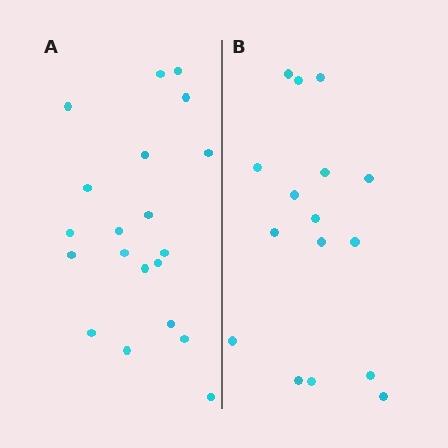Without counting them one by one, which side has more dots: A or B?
Region A (the left region) has more dots.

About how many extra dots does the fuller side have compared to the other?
Region A has about 4 more dots than region B.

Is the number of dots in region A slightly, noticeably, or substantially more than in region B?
Region A has noticeably more, but not dramatically so. The ratio is roughly 1.2 to 1.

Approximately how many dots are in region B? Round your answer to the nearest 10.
About 20 dots. (The exact count is 16, which rounds to 20.)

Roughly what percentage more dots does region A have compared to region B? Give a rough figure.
About 25% more.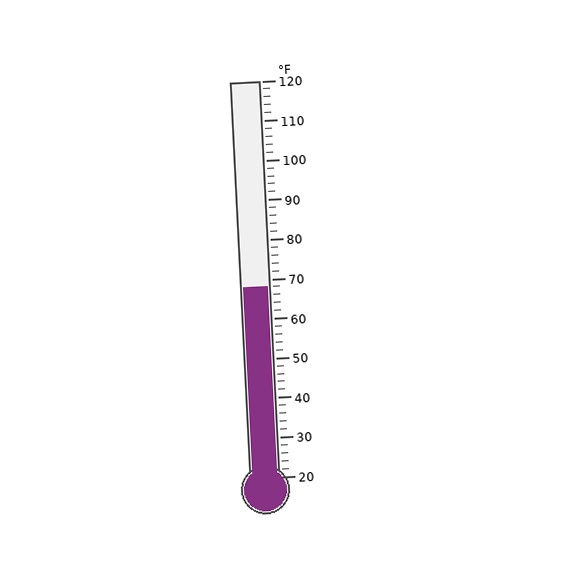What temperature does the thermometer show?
The thermometer shows approximately 68°F.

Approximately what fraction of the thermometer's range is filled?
The thermometer is filled to approximately 50% of its range.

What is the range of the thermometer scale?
The thermometer scale ranges from 20°F to 120°F.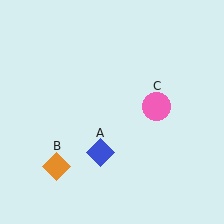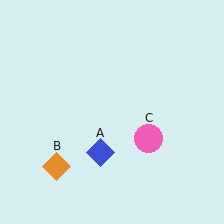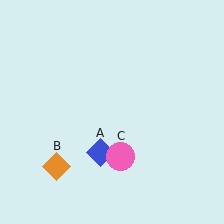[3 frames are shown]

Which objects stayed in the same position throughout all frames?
Blue diamond (object A) and orange diamond (object B) remained stationary.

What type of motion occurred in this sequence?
The pink circle (object C) rotated clockwise around the center of the scene.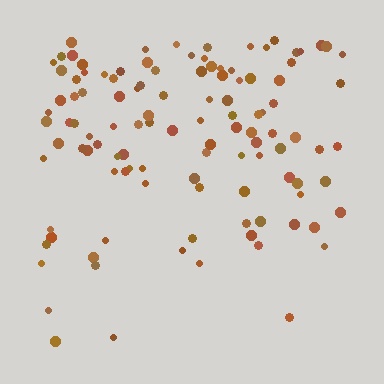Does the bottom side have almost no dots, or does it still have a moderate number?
Still a moderate number, just noticeably fewer than the top.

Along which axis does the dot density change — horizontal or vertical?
Vertical.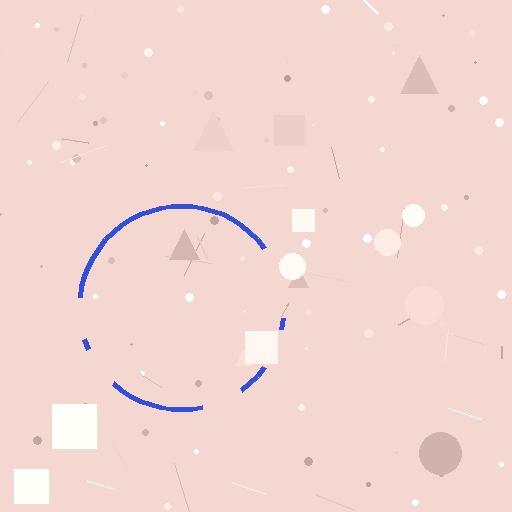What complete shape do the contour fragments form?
The contour fragments form a circle.